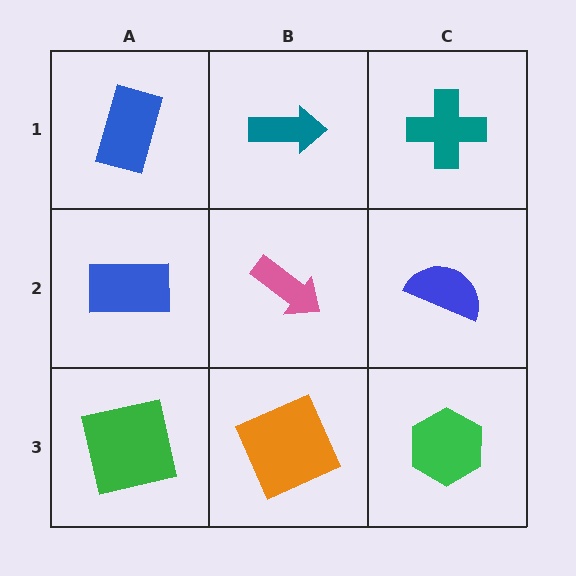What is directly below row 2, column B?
An orange square.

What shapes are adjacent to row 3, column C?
A blue semicircle (row 2, column C), an orange square (row 3, column B).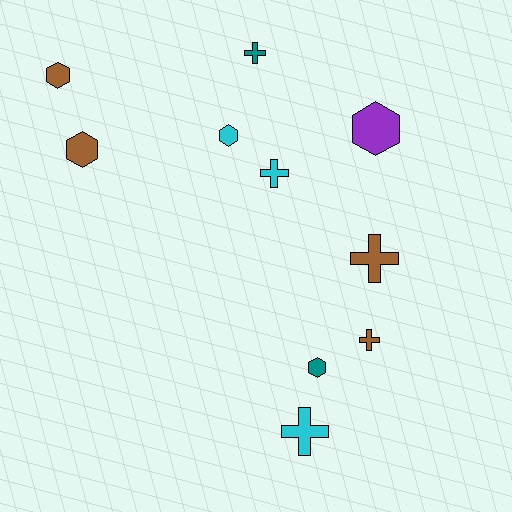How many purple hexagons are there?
There is 1 purple hexagon.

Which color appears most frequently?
Brown, with 4 objects.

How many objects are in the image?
There are 10 objects.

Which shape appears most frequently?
Hexagon, with 5 objects.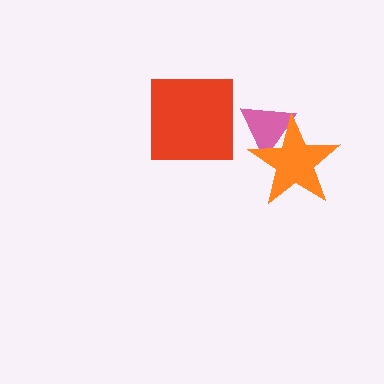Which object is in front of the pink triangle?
The orange star is in front of the pink triangle.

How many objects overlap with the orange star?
1 object overlaps with the orange star.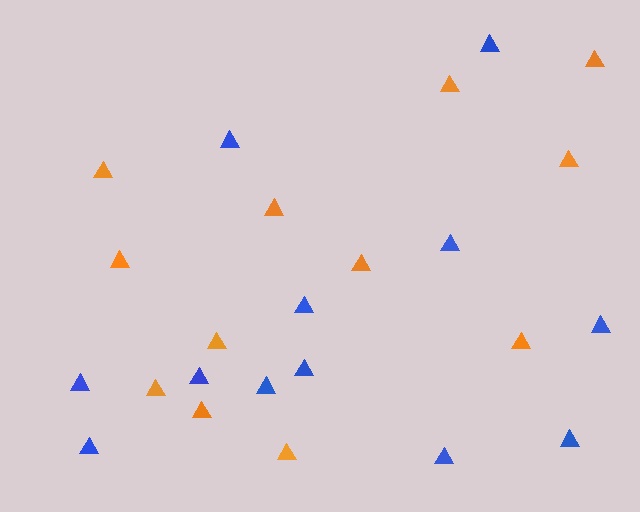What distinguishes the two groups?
There are 2 groups: one group of orange triangles (12) and one group of blue triangles (12).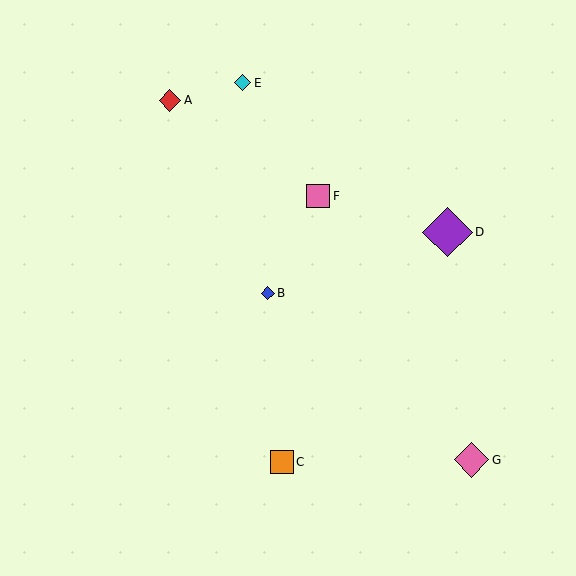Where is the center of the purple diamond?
The center of the purple diamond is at (448, 232).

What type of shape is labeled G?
Shape G is a pink diamond.